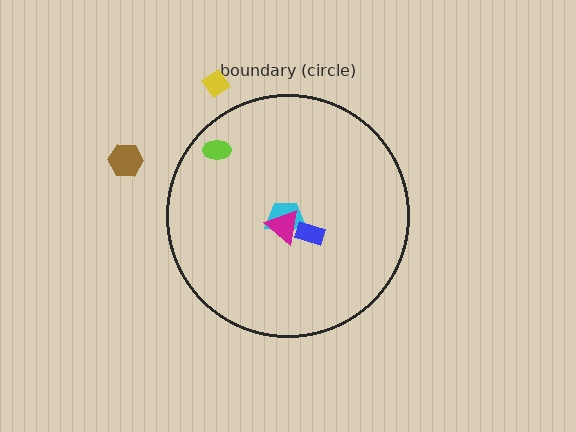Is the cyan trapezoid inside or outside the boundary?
Inside.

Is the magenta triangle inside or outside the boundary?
Inside.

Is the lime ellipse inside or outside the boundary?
Inside.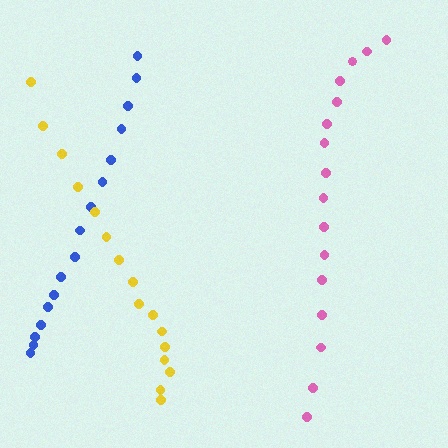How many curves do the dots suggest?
There are 3 distinct paths.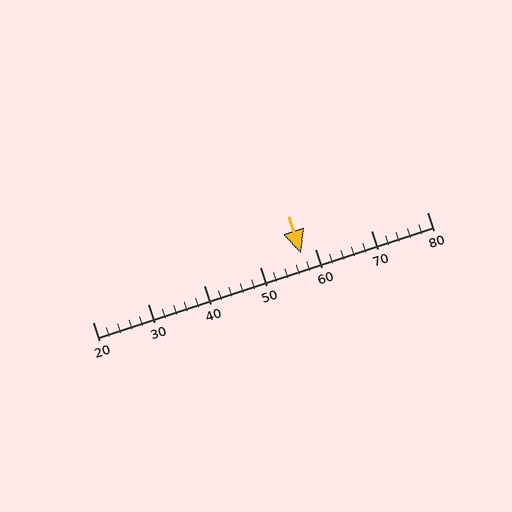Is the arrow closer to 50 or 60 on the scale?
The arrow is closer to 60.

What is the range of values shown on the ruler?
The ruler shows values from 20 to 80.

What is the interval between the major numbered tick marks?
The major tick marks are spaced 10 units apart.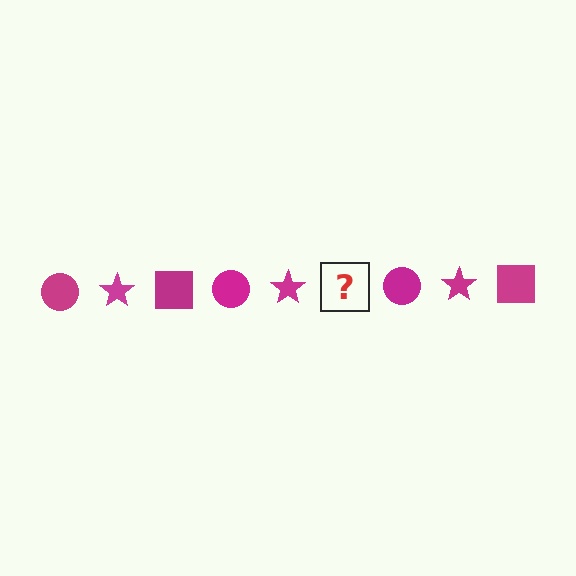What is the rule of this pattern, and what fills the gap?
The rule is that the pattern cycles through circle, star, square shapes in magenta. The gap should be filled with a magenta square.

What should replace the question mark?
The question mark should be replaced with a magenta square.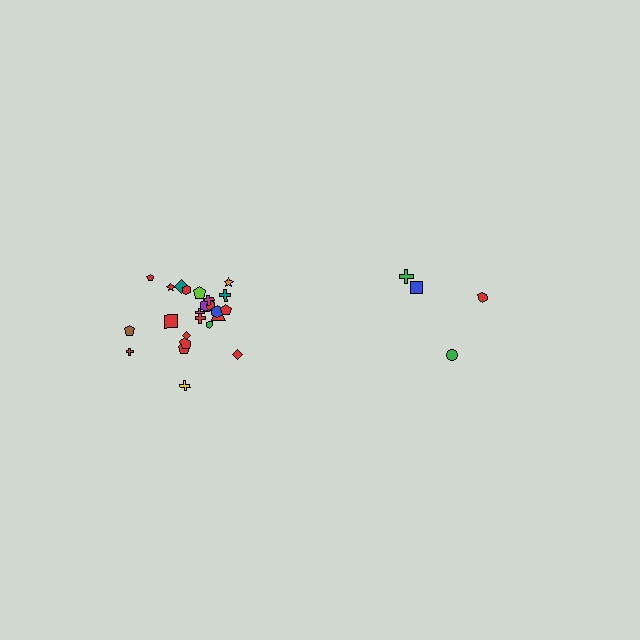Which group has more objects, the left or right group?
The left group.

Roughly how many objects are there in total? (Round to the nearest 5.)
Roughly 30 objects in total.